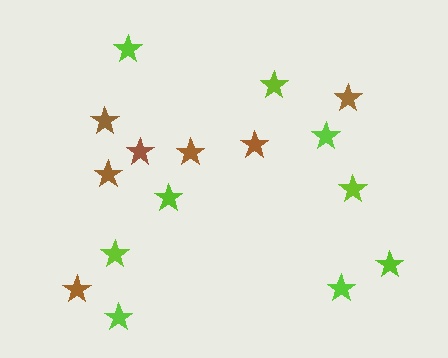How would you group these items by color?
There are 2 groups: one group of brown stars (7) and one group of lime stars (9).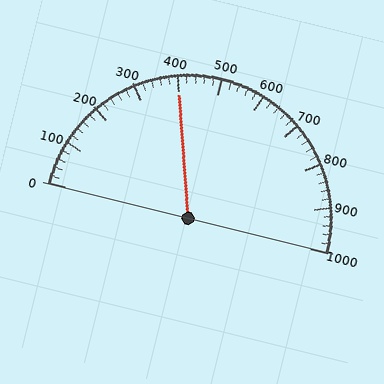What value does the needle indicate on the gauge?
The needle indicates approximately 400.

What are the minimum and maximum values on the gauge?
The gauge ranges from 0 to 1000.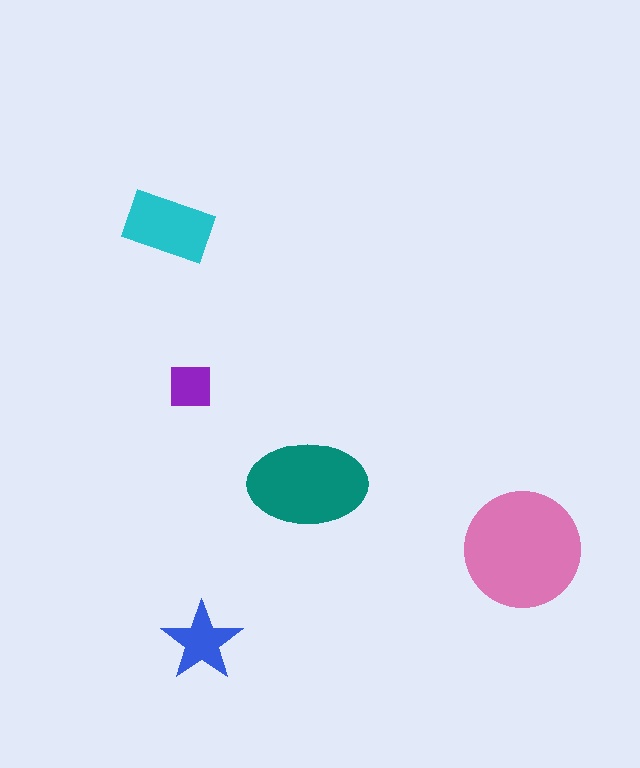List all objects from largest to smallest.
The pink circle, the teal ellipse, the cyan rectangle, the blue star, the purple square.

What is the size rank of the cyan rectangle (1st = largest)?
3rd.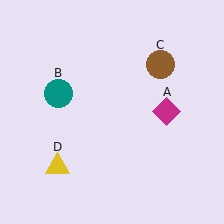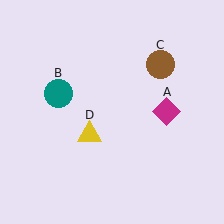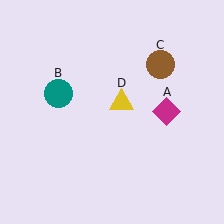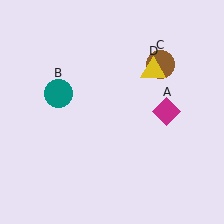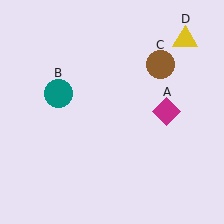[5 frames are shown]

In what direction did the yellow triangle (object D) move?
The yellow triangle (object D) moved up and to the right.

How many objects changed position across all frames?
1 object changed position: yellow triangle (object D).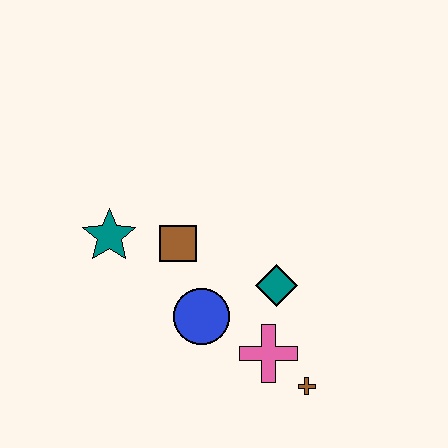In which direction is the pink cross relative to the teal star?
The pink cross is to the right of the teal star.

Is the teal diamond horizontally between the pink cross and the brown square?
No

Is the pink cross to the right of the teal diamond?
No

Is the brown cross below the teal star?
Yes